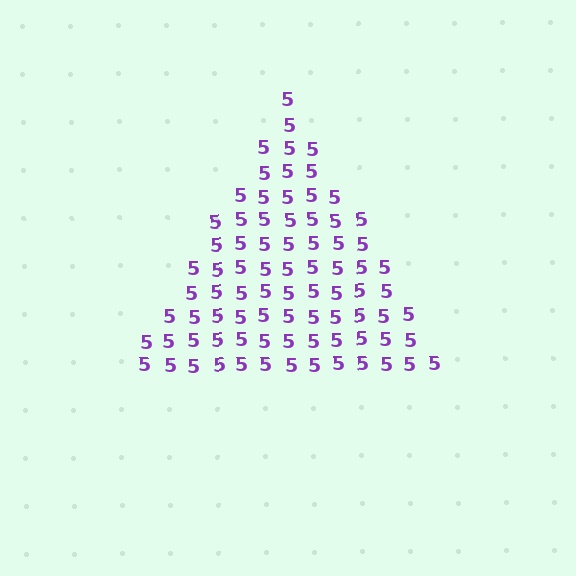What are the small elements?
The small elements are digit 5's.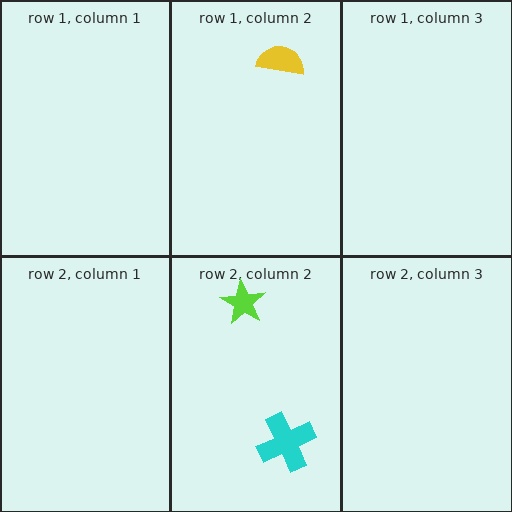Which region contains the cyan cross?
The row 2, column 2 region.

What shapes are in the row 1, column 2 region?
The yellow semicircle.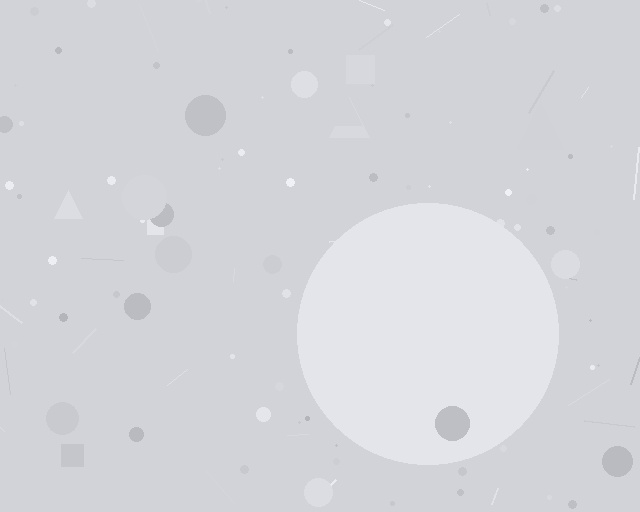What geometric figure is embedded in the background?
A circle is embedded in the background.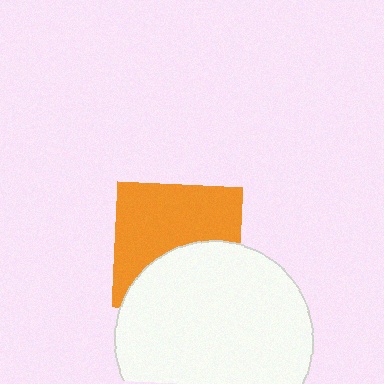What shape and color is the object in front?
The object in front is a white circle.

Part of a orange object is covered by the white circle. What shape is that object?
It is a square.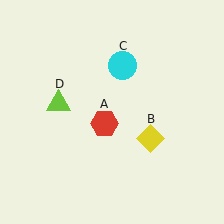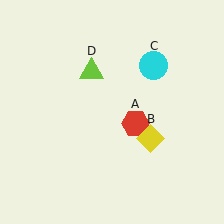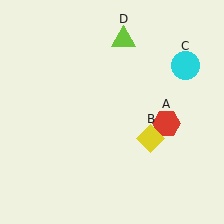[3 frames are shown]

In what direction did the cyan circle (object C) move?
The cyan circle (object C) moved right.